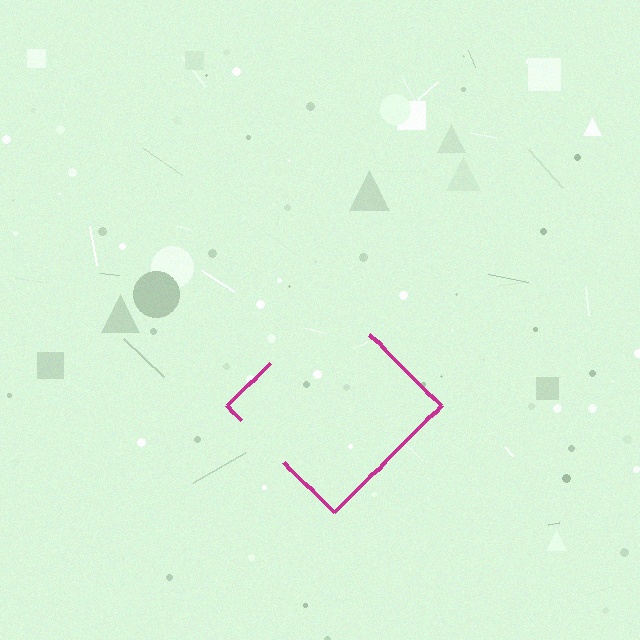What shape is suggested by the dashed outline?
The dashed outline suggests a diamond.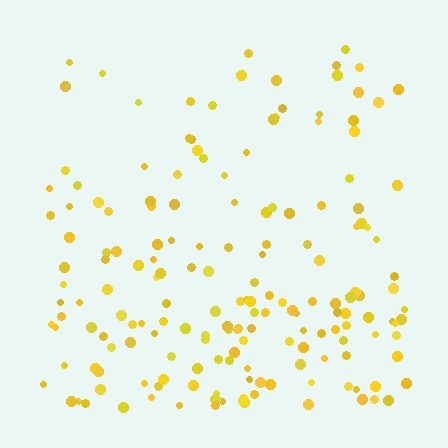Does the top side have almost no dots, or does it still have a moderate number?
Still a moderate number, just noticeably fewer than the bottom.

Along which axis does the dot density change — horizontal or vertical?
Vertical.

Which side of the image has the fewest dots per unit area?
The top.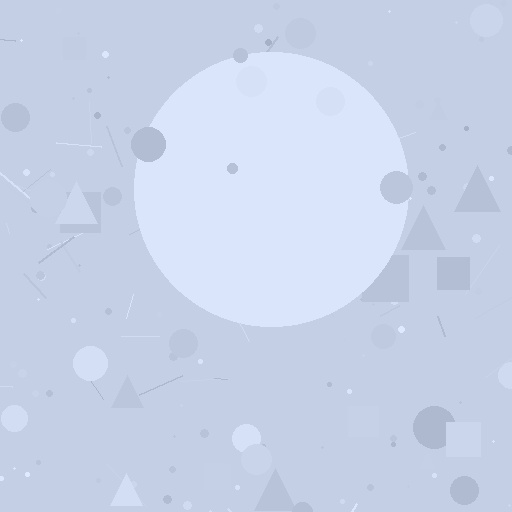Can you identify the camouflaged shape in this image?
The camouflaged shape is a circle.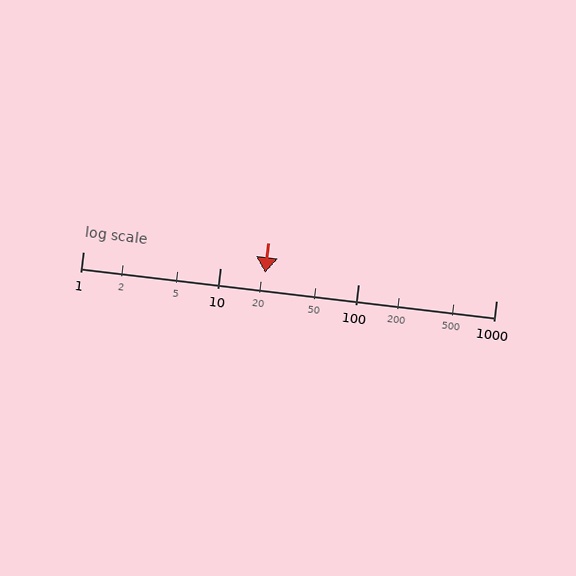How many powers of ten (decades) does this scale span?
The scale spans 3 decades, from 1 to 1000.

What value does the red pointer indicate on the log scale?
The pointer indicates approximately 21.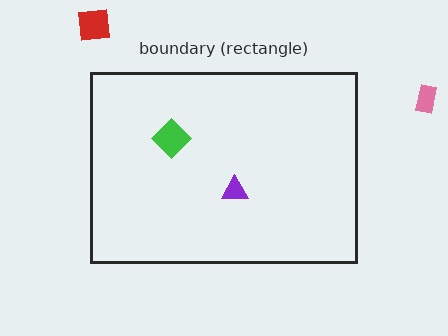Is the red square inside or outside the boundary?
Outside.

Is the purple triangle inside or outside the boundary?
Inside.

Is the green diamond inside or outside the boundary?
Inside.